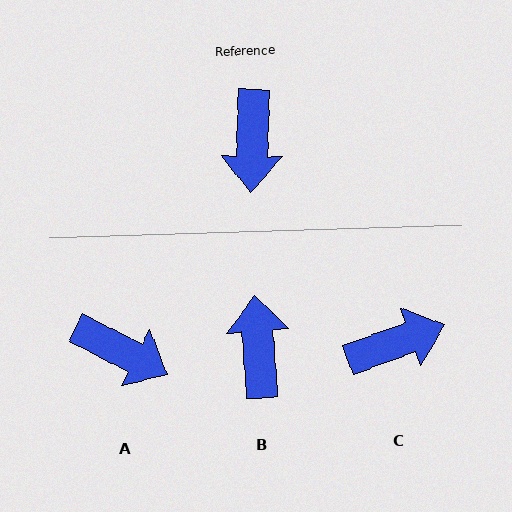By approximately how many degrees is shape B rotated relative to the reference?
Approximately 174 degrees clockwise.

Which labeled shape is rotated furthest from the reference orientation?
B, about 174 degrees away.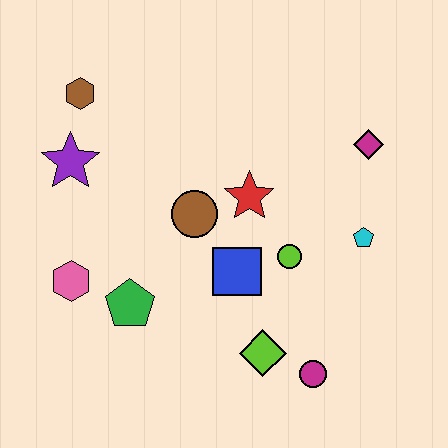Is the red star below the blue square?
No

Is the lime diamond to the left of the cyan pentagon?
Yes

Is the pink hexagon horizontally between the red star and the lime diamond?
No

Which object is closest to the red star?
The brown circle is closest to the red star.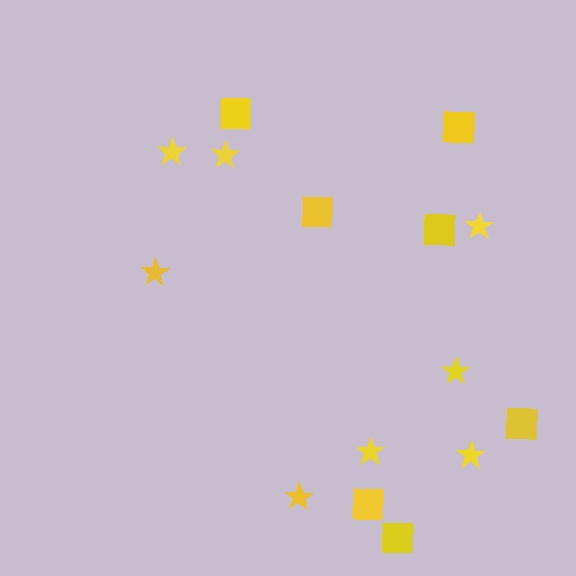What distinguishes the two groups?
There are 2 groups: one group of squares (7) and one group of stars (8).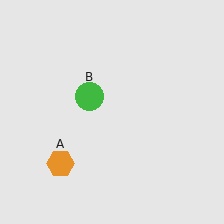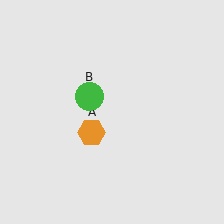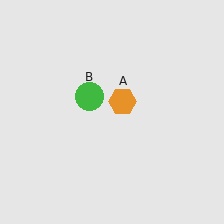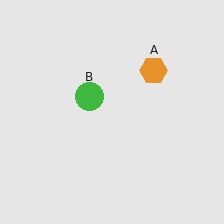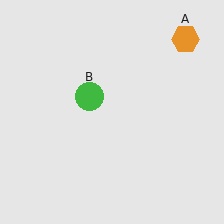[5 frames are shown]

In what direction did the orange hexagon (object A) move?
The orange hexagon (object A) moved up and to the right.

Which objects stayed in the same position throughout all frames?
Green circle (object B) remained stationary.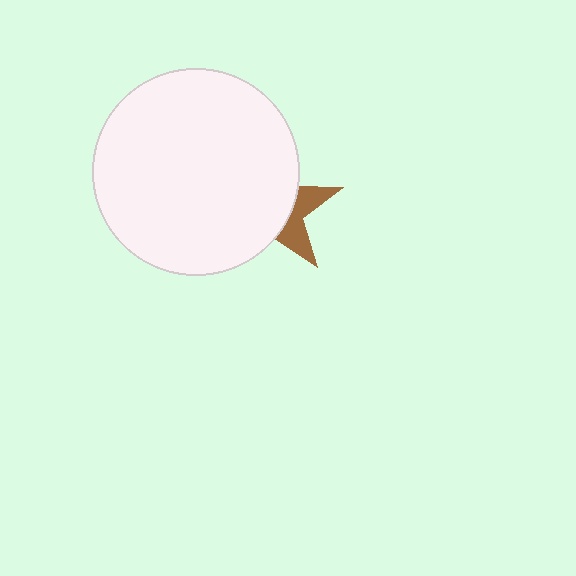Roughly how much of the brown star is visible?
A small part of it is visible (roughly 30%).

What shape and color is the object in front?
The object in front is a white circle.